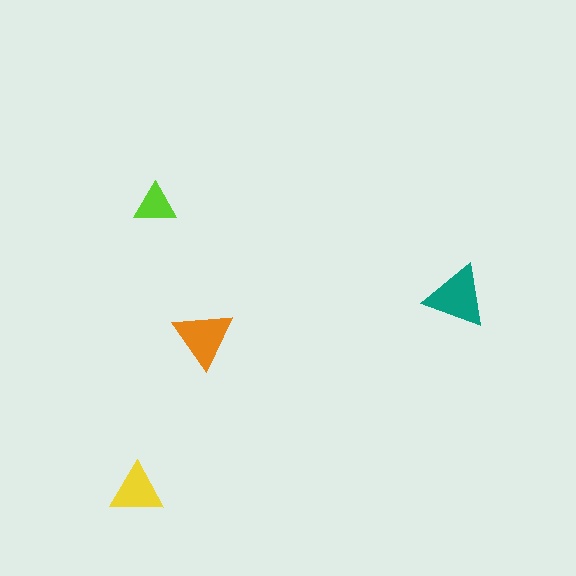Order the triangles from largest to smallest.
the teal one, the orange one, the yellow one, the lime one.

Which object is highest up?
The lime triangle is topmost.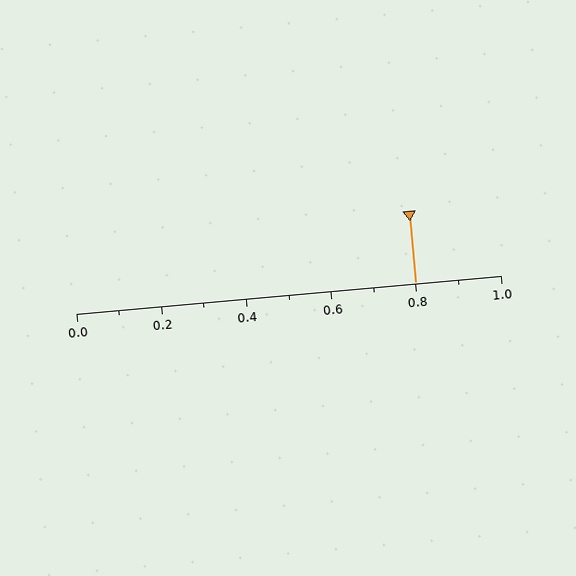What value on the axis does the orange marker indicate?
The marker indicates approximately 0.8.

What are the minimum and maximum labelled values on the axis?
The axis runs from 0.0 to 1.0.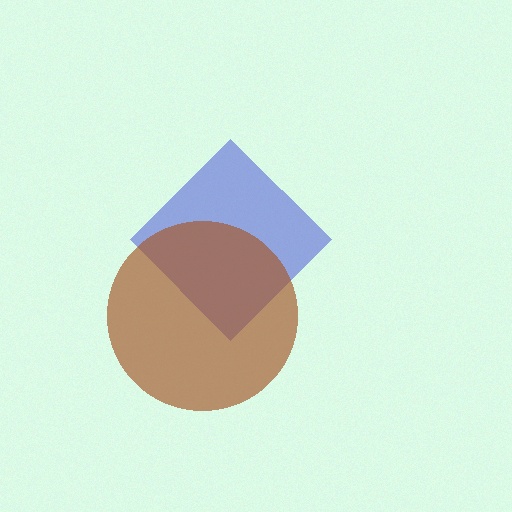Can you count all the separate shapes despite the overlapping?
Yes, there are 2 separate shapes.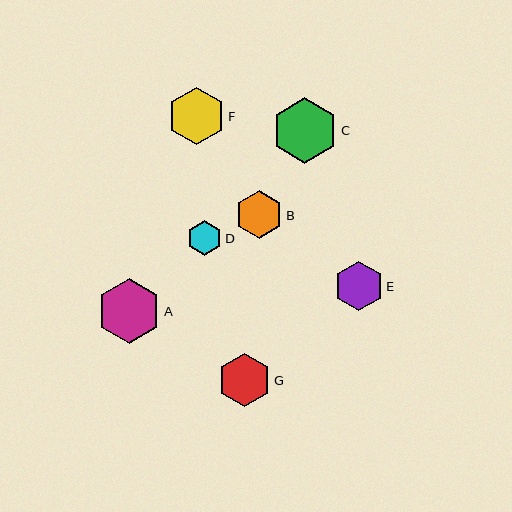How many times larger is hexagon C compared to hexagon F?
Hexagon C is approximately 1.1 times the size of hexagon F.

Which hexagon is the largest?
Hexagon C is the largest with a size of approximately 66 pixels.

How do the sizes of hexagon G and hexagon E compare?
Hexagon G and hexagon E are approximately the same size.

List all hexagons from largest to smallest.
From largest to smallest: C, A, F, G, E, B, D.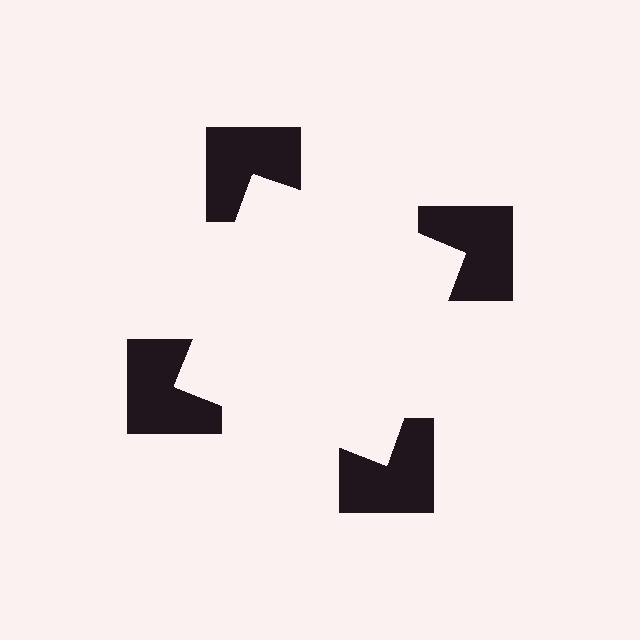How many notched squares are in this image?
There are 4 — one at each vertex of the illusory square.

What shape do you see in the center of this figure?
An illusory square — its edges are inferred from the aligned wedge cuts in the notched squares, not physically drawn.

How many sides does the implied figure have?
4 sides.